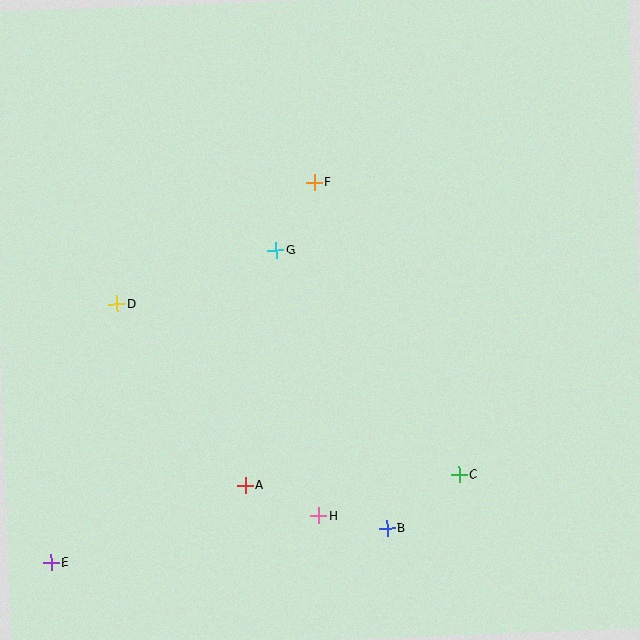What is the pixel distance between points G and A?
The distance between G and A is 237 pixels.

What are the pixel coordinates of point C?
Point C is at (459, 475).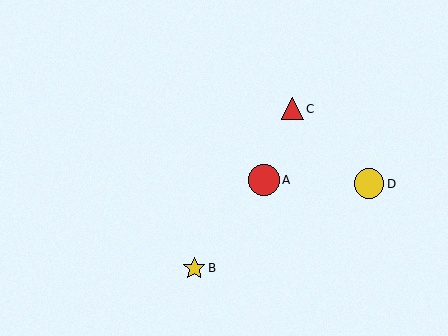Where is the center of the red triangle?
The center of the red triangle is at (292, 109).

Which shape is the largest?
The red circle (labeled A) is the largest.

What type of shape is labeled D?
Shape D is a yellow circle.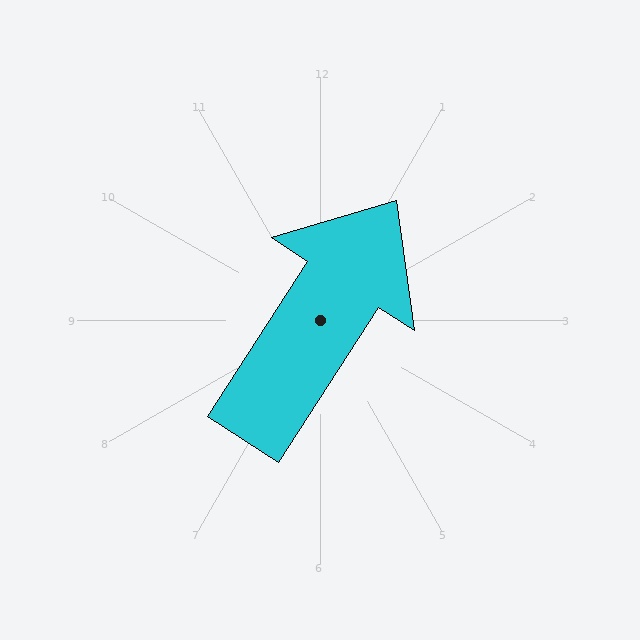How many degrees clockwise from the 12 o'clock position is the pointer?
Approximately 33 degrees.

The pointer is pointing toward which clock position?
Roughly 1 o'clock.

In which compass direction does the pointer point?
Northeast.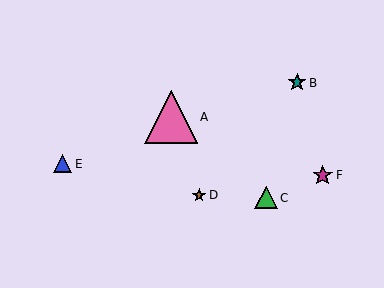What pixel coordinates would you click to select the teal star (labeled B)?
Click at (297, 83) to select the teal star B.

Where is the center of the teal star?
The center of the teal star is at (297, 83).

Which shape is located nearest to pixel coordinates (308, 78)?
The teal star (labeled B) at (297, 83) is nearest to that location.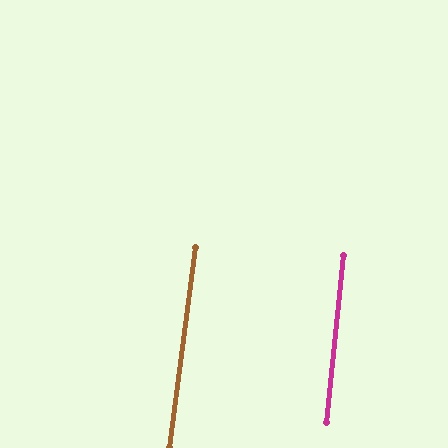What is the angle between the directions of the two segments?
Approximately 1 degree.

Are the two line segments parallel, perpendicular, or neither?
Parallel — their directions differ by only 1.4°.